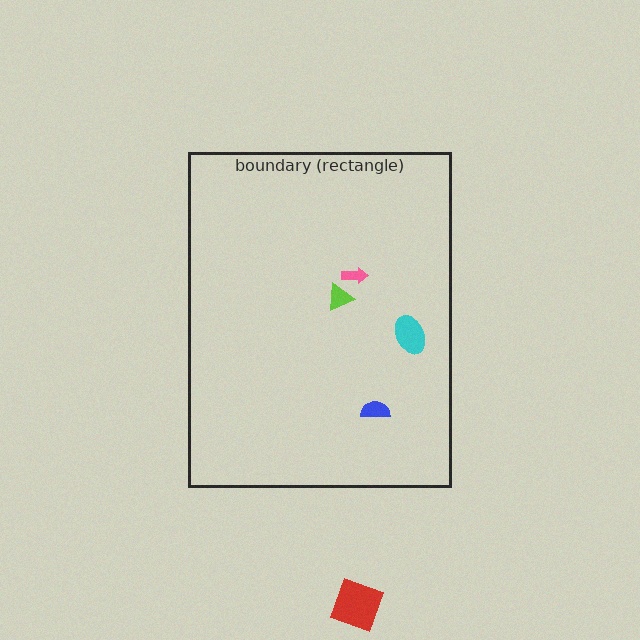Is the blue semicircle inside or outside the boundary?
Inside.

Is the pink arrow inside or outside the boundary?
Inside.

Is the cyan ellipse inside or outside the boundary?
Inside.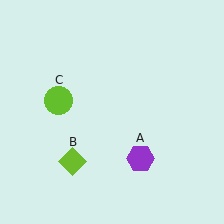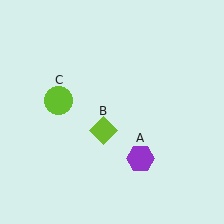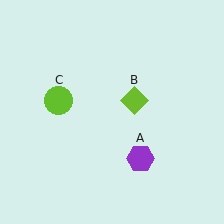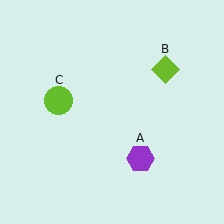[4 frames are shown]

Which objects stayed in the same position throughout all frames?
Purple hexagon (object A) and lime circle (object C) remained stationary.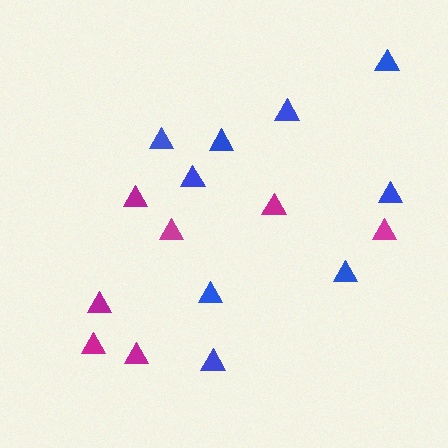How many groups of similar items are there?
There are 2 groups: one group of magenta triangles (7) and one group of blue triangles (9).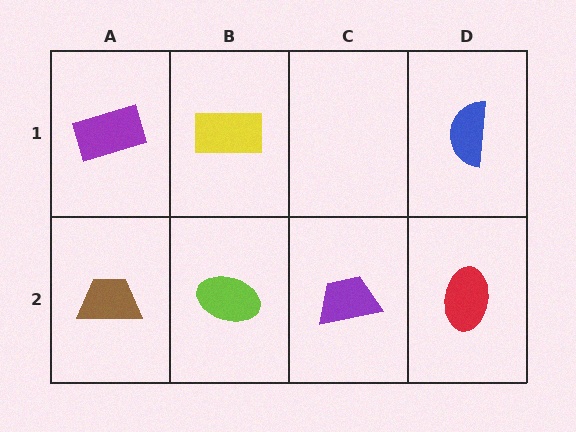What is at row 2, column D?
A red ellipse.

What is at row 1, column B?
A yellow rectangle.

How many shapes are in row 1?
3 shapes.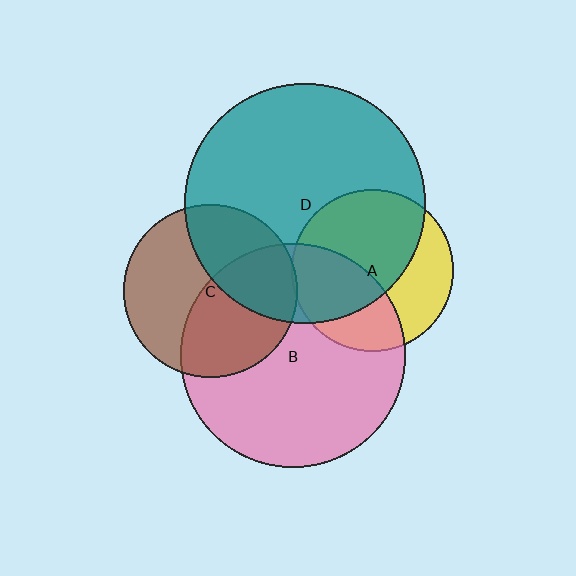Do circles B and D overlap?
Yes.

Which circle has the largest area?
Circle D (teal).